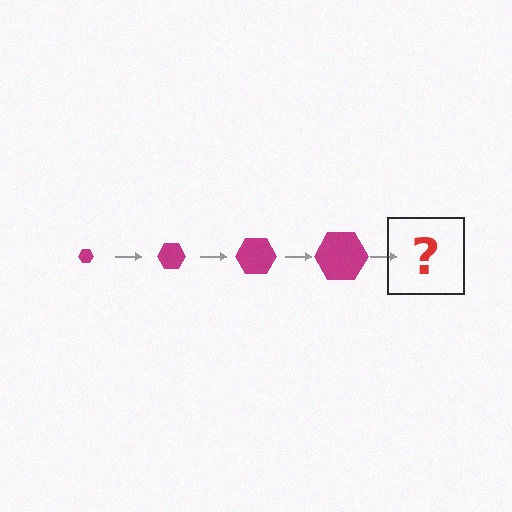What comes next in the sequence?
The next element should be a magenta hexagon, larger than the previous one.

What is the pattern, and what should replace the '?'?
The pattern is that the hexagon gets progressively larger each step. The '?' should be a magenta hexagon, larger than the previous one.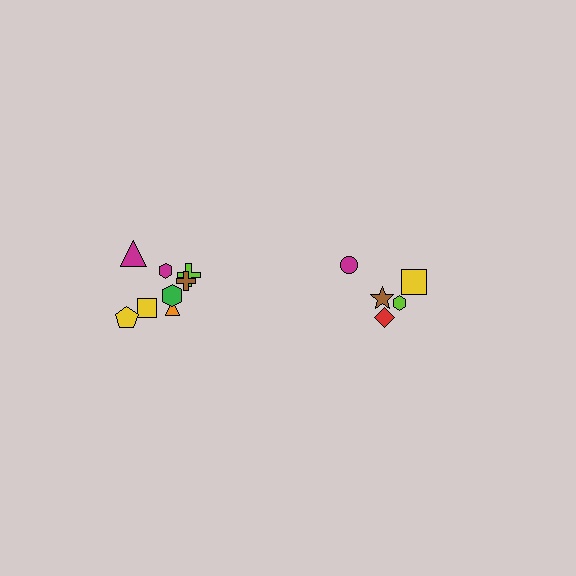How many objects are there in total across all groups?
There are 13 objects.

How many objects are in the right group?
There are 5 objects.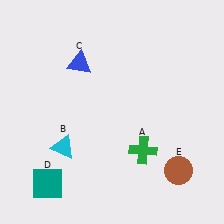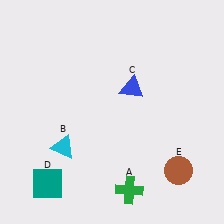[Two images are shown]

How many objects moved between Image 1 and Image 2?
2 objects moved between the two images.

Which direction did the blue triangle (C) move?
The blue triangle (C) moved right.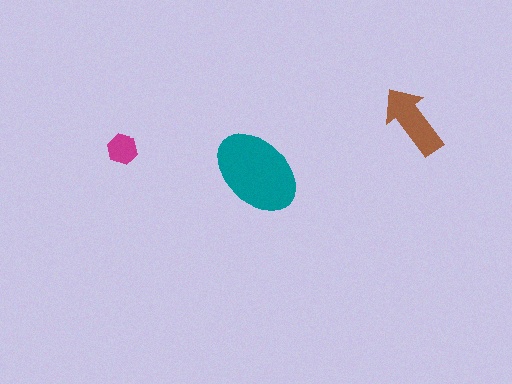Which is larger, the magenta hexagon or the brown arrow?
The brown arrow.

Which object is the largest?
The teal ellipse.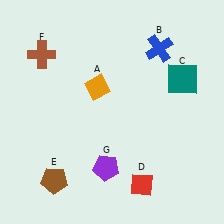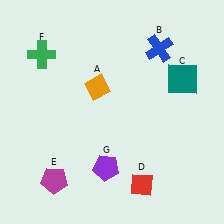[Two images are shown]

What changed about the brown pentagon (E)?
In Image 1, E is brown. In Image 2, it changed to magenta.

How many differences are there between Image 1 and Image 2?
There are 2 differences between the two images.